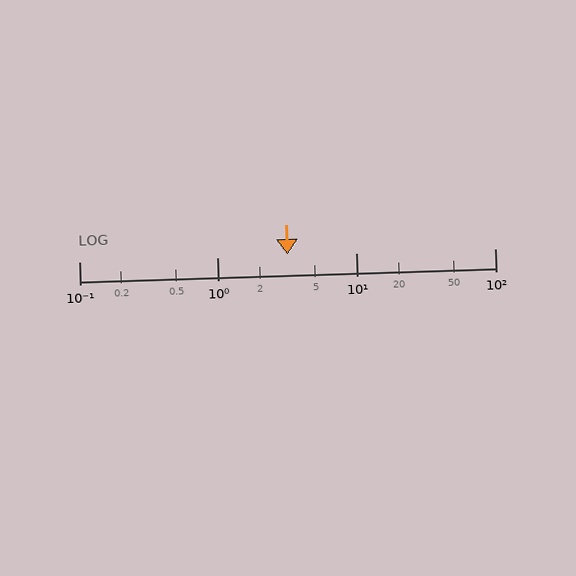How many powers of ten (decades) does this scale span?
The scale spans 3 decades, from 0.1 to 100.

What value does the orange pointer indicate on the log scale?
The pointer indicates approximately 3.2.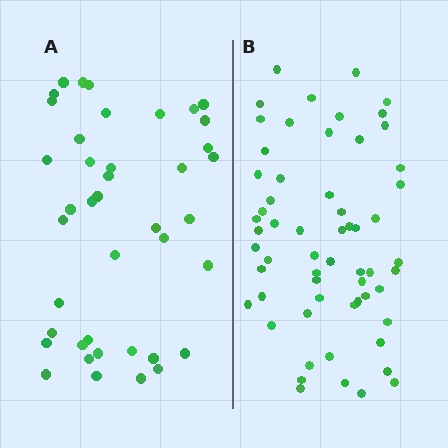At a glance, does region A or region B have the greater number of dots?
Region B (the right region) has more dots.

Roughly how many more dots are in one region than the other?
Region B has approximately 20 more dots than region A.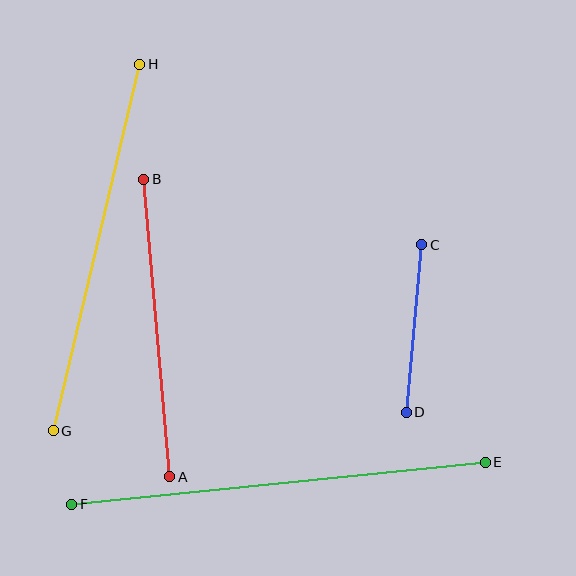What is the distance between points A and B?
The distance is approximately 298 pixels.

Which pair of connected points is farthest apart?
Points E and F are farthest apart.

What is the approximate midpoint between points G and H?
The midpoint is at approximately (97, 247) pixels.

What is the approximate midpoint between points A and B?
The midpoint is at approximately (157, 328) pixels.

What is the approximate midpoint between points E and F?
The midpoint is at approximately (278, 483) pixels.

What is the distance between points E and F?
The distance is approximately 415 pixels.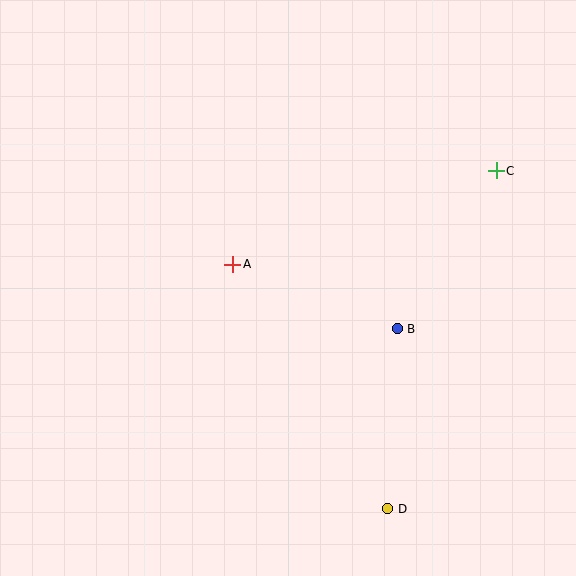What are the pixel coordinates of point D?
Point D is at (388, 509).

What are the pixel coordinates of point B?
Point B is at (397, 329).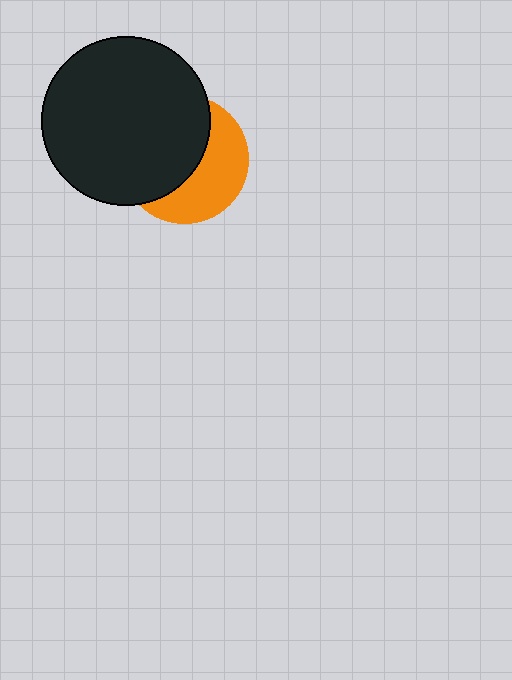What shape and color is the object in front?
The object in front is a black circle.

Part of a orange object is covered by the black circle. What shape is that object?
It is a circle.